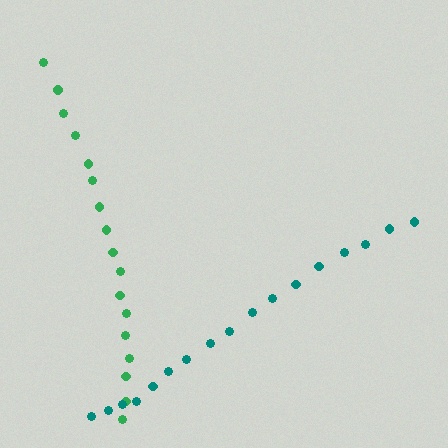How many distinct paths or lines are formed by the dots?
There are 2 distinct paths.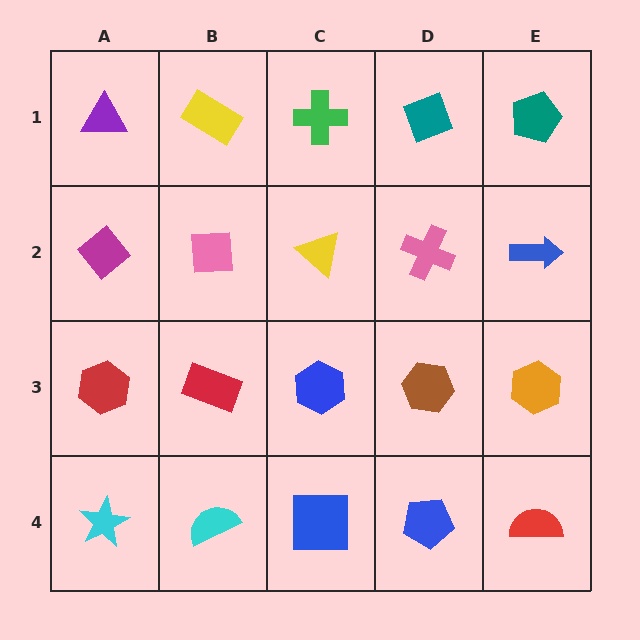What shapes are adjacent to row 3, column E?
A blue arrow (row 2, column E), a red semicircle (row 4, column E), a brown hexagon (row 3, column D).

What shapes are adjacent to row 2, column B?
A yellow rectangle (row 1, column B), a red rectangle (row 3, column B), a magenta diamond (row 2, column A), a yellow triangle (row 2, column C).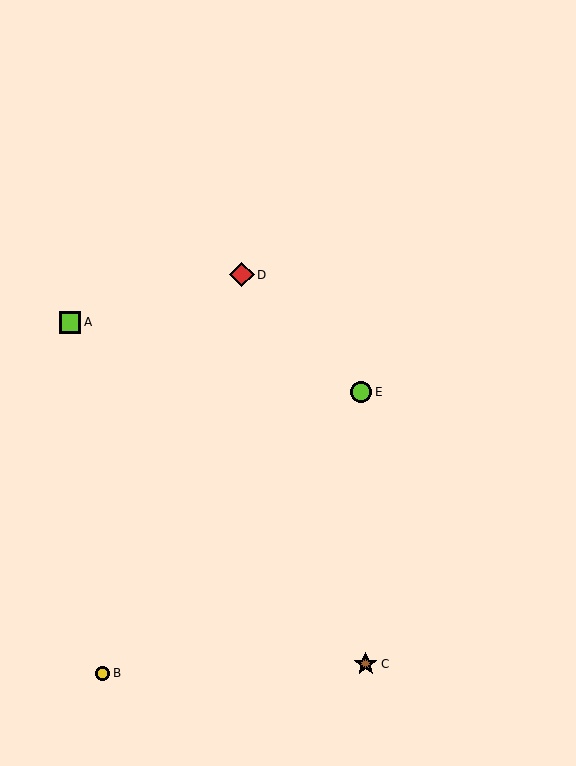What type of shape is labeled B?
Shape B is a yellow circle.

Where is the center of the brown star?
The center of the brown star is at (366, 664).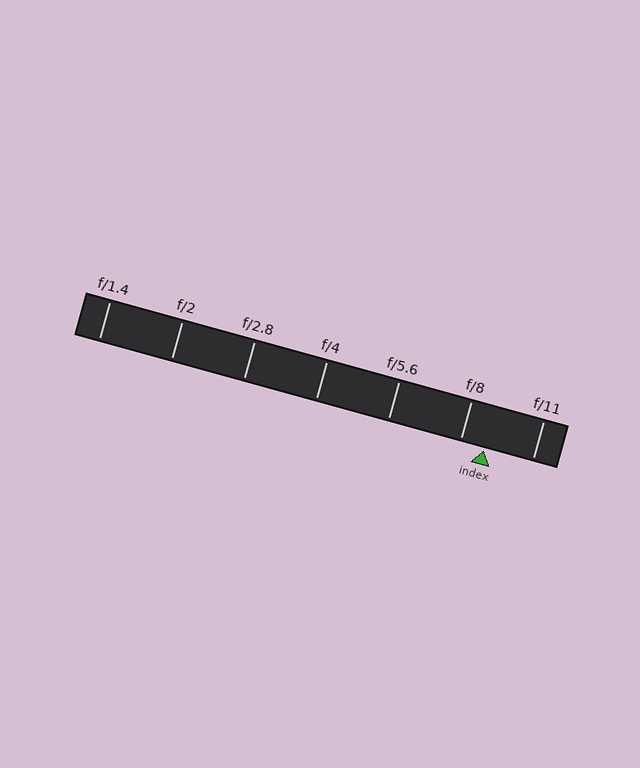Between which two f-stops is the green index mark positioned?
The index mark is between f/8 and f/11.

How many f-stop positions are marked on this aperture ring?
There are 7 f-stop positions marked.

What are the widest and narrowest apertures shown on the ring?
The widest aperture shown is f/1.4 and the narrowest is f/11.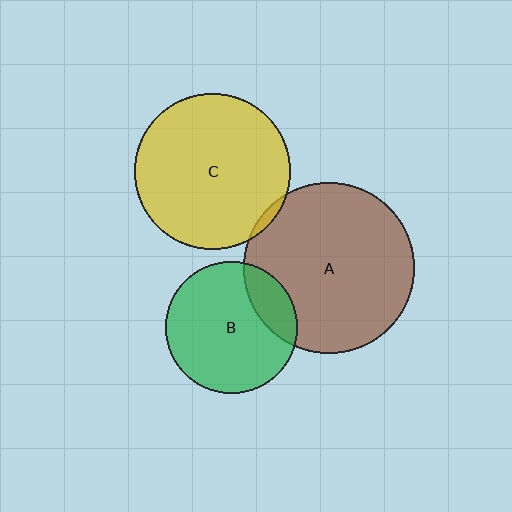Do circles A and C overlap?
Yes.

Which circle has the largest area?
Circle A (brown).